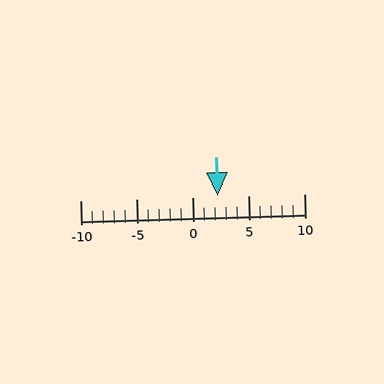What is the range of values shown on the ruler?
The ruler shows values from -10 to 10.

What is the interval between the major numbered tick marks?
The major tick marks are spaced 5 units apart.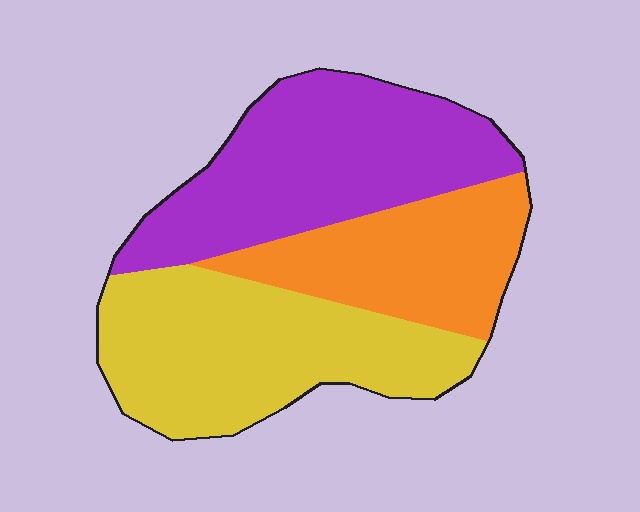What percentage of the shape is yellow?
Yellow covers 38% of the shape.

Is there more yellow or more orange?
Yellow.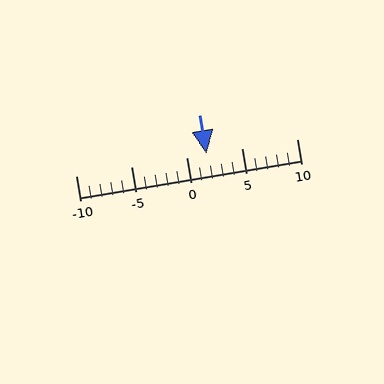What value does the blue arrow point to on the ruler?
The blue arrow points to approximately 2.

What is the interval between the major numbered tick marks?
The major tick marks are spaced 5 units apart.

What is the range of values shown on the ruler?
The ruler shows values from -10 to 10.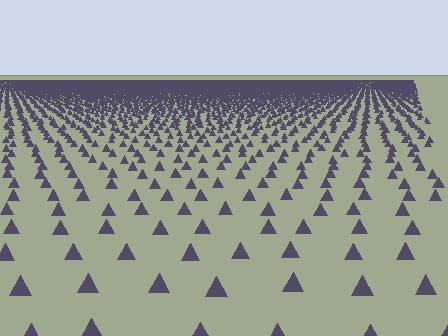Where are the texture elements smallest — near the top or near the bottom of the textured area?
Near the top.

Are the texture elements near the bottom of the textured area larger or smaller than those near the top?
Larger. Near the bottom, elements are closer to the viewer and appear at a bigger on-screen size.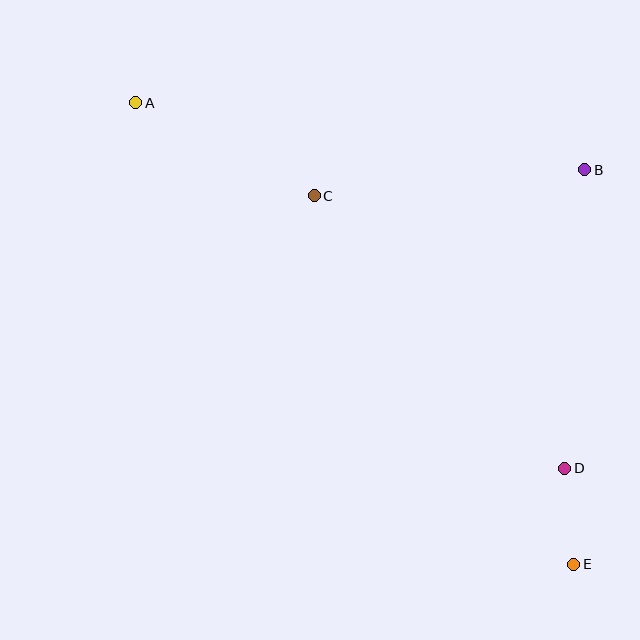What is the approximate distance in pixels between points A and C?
The distance between A and C is approximately 202 pixels.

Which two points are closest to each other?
Points D and E are closest to each other.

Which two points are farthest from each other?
Points A and E are farthest from each other.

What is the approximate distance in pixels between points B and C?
The distance between B and C is approximately 271 pixels.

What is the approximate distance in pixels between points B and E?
The distance between B and E is approximately 395 pixels.